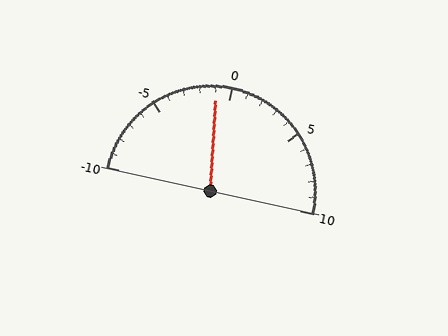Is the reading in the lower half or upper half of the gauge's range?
The reading is in the lower half of the range (-10 to 10).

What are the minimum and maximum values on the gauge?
The gauge ranges from -10 to 10.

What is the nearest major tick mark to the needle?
The nearest major tick mark is 0.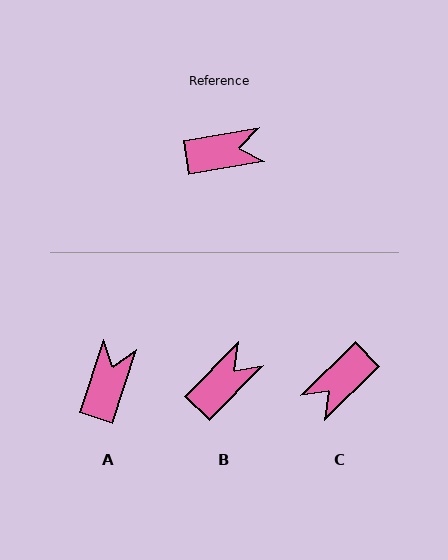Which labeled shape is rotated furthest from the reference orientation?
C, about 146 degrees away.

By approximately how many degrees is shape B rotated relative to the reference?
Approximately 36 degrees counter-clockwise.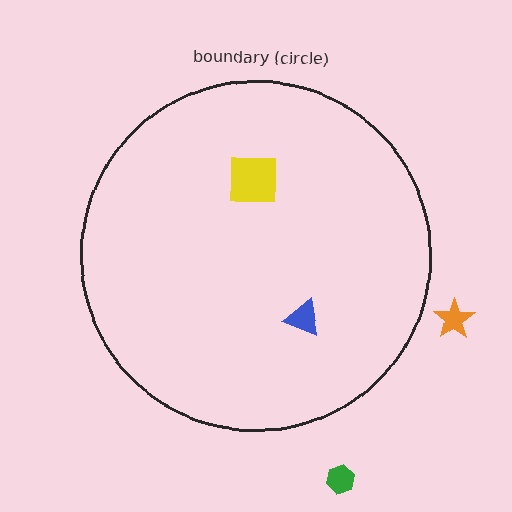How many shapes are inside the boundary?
2 inside, 2 outside.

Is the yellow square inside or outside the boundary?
Inside.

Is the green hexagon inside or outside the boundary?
Outside.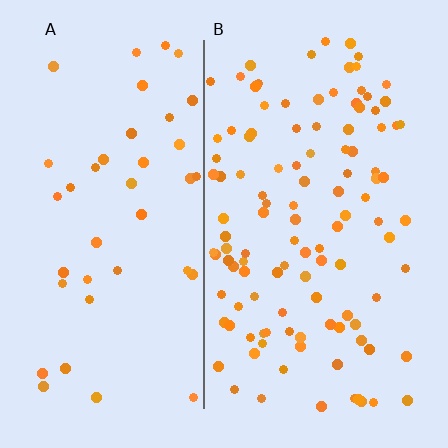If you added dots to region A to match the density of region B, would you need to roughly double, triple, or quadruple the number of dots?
Approximately triple.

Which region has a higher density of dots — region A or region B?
B (the right).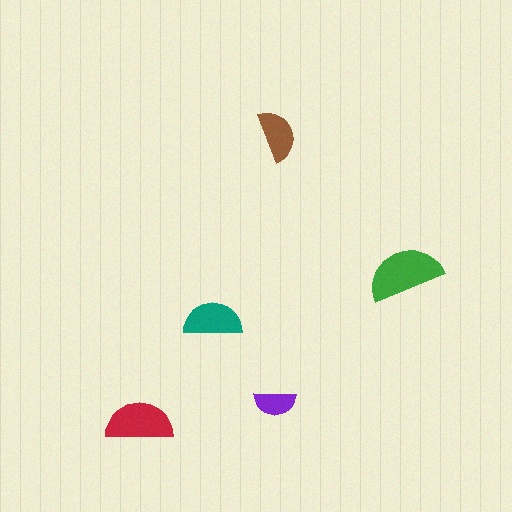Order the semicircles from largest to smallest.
the green one, the red one, the teal one, the brown one, the purple one.